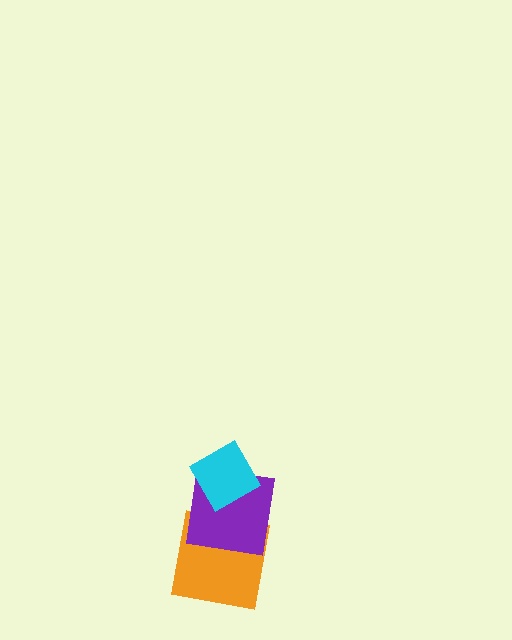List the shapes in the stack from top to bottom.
From top to bottom: the cyan diamond, the purple square, the orange square.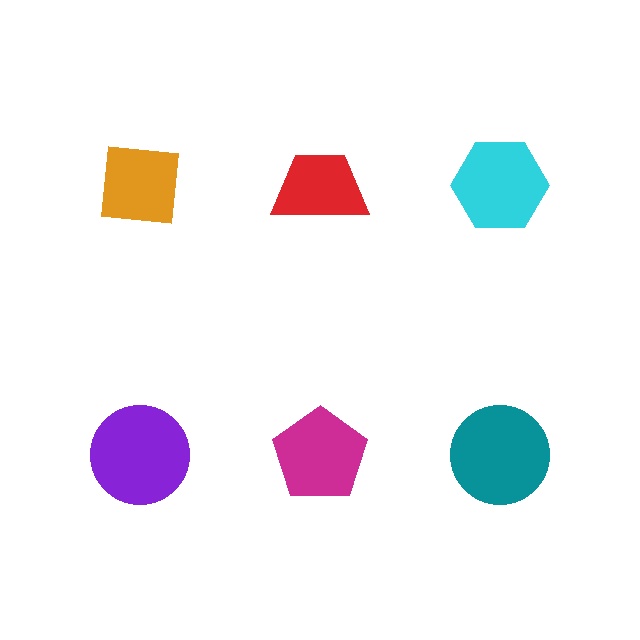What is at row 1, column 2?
A red trapezoid.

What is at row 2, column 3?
A teal circle.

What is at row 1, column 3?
A cyan hexagon.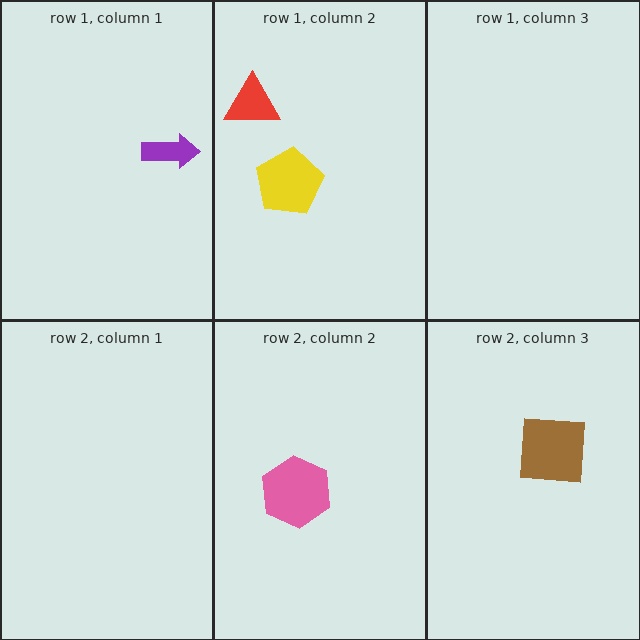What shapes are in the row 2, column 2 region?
The pink hexagon.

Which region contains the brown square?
The row 2, column 3 region.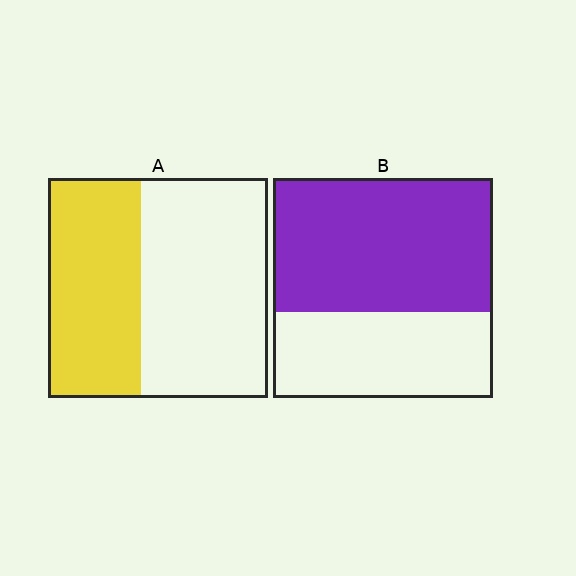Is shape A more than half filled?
No.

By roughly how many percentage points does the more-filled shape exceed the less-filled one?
By roughly 20 percentage points (B over A).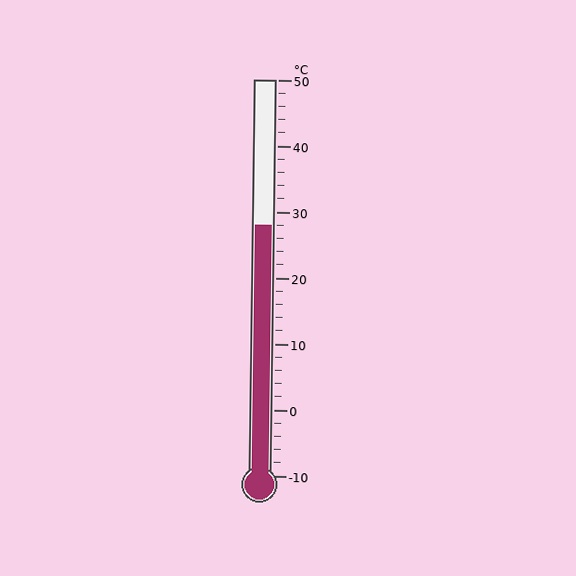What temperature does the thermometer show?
The thermometer shows approximately 28°C.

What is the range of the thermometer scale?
The thermometer scale ranges from -10°C to 50°C.